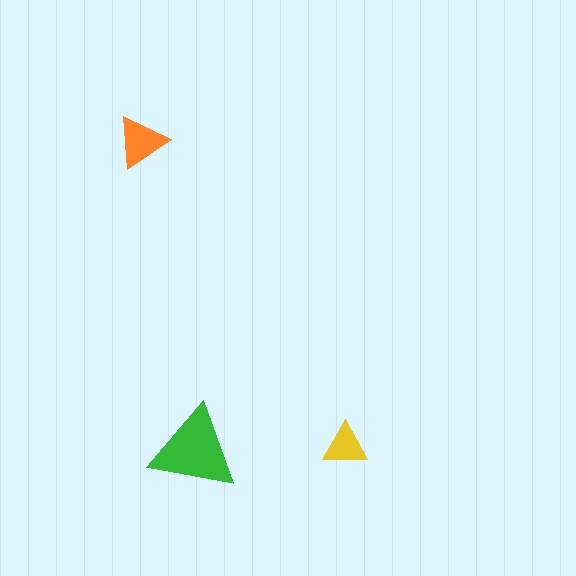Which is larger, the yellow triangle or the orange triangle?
The orange one.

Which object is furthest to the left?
The orange triangle is leftmost.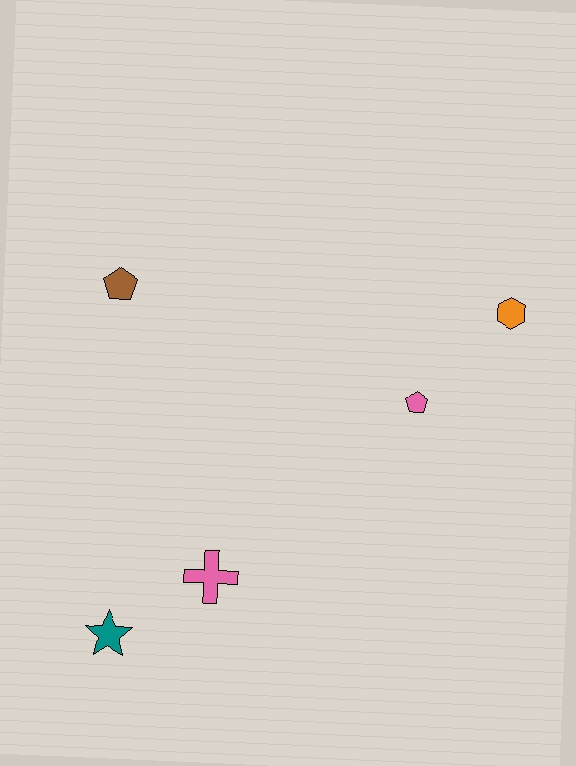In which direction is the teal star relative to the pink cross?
The teal star is to the left of the pink cross.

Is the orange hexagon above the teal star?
Yes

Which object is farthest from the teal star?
The orange hexagon is farthest from the teal star.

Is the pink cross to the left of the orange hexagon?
Yes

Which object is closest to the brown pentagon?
The pink cross is closest to the brown pentagon.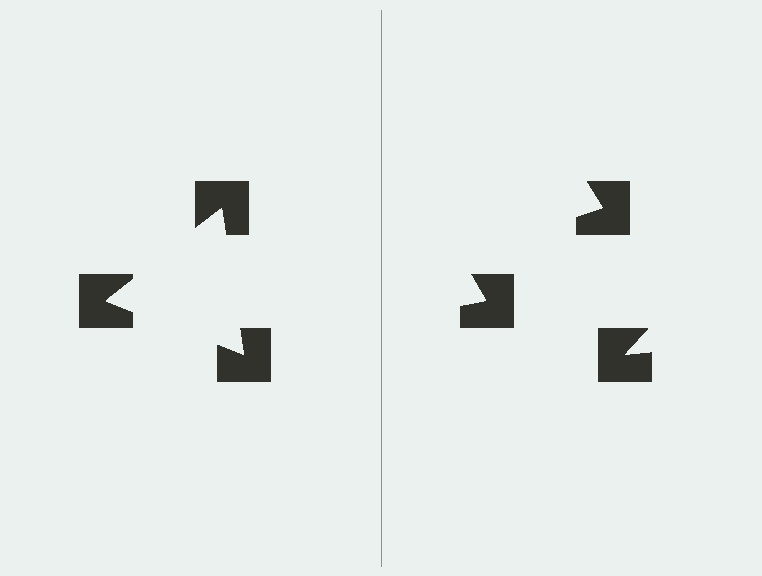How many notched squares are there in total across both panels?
6 — 3 on each side.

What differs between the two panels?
The notched squares are positioned identically on both sides; only the wedge orientations differ. On the left they align to a triangle; on the right they are misaligned.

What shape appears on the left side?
An illusory triangle.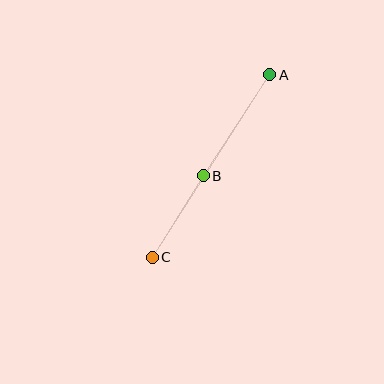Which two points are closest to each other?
Points B and C are closest to each other.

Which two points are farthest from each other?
Points A and C are farthest from each other.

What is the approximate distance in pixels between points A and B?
The distance between A and B is approximately 121 pixels.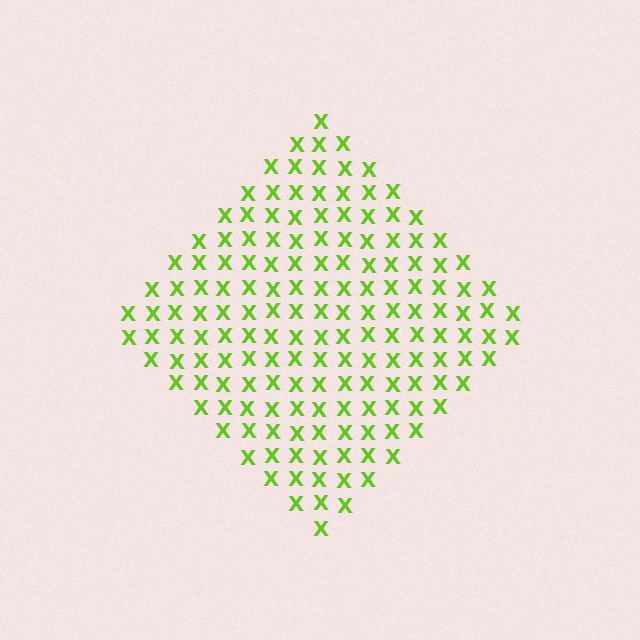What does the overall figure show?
The overall figure shows a diamond.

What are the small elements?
The small elements are letter X's.